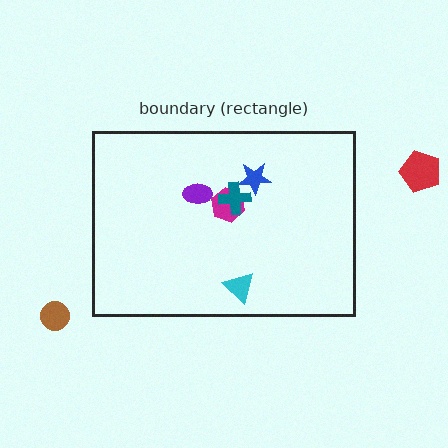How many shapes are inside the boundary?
5 inside, 2 outside.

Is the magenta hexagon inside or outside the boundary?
Inside.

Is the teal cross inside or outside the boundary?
Inside.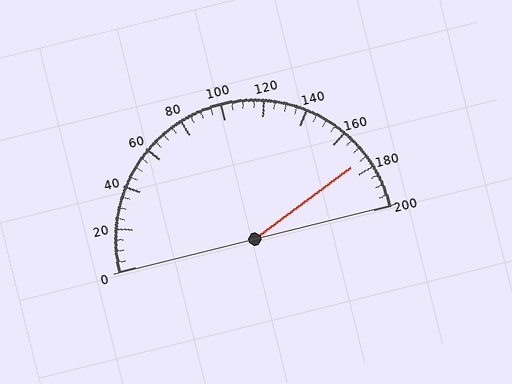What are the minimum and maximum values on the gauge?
The gauge ranges from 0 to 200.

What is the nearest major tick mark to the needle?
The nearest major tick mark is 180.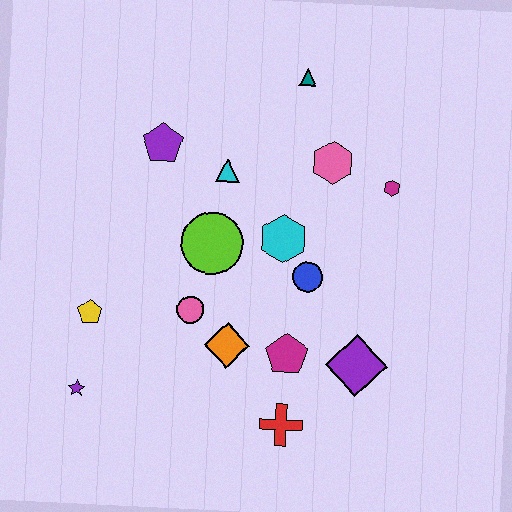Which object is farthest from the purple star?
The teal triangle is farthest from the purple star.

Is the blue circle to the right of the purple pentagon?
Yes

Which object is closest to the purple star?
The yellow pentagon is closest to the purple star.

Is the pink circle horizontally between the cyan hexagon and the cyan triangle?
No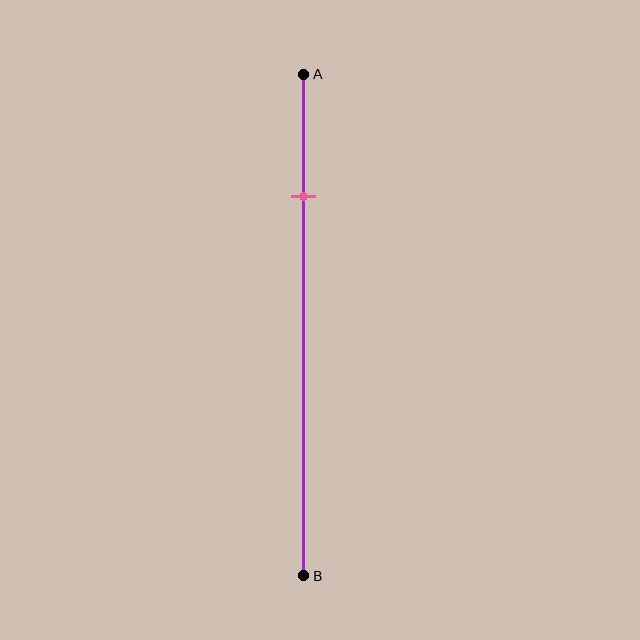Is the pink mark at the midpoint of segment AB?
No, the mark is at about 25% from A, not at the 50% midpoint.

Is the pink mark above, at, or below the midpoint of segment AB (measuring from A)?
The pink mark is above the midpoint of segment AB.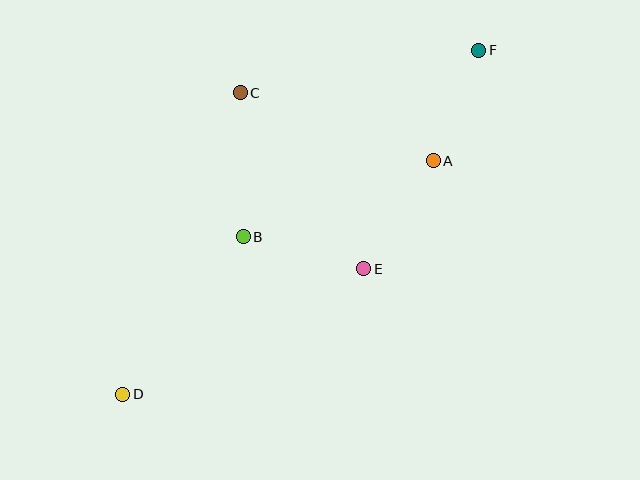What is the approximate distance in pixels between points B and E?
The distance between B and E is approximately 125 pixels.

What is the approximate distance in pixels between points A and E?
The distance between A and E is approximately 128 pixels.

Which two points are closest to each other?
Points A and F are closest to each other.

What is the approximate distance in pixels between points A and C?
The distance between A and C is approximately 205 pixels.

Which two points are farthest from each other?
Points D and F are farthest from each other.